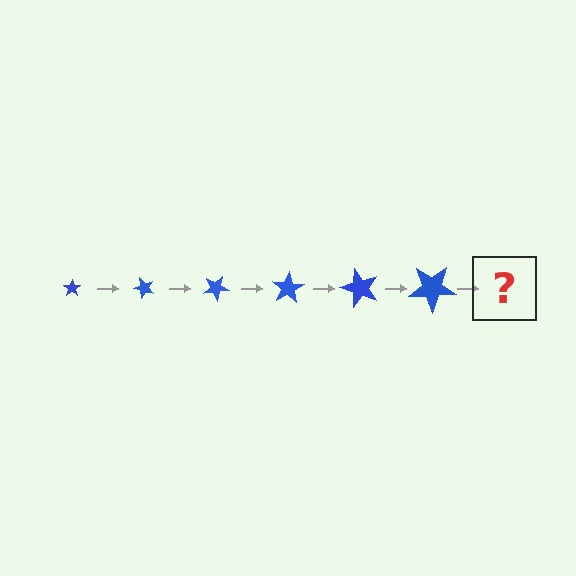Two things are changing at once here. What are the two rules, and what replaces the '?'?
The two rules are that the star grows larger each step and it rotates 50 degrees each step. The '?' should be a star, larger than the previous one and rotated 300 degrees from the start.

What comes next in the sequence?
The next element should be a star, larger than the previous one and rotated 300 degrees from the start.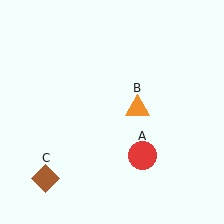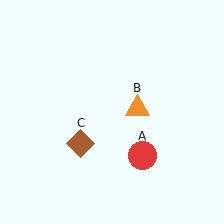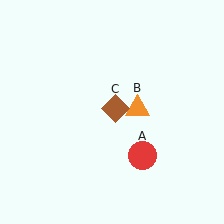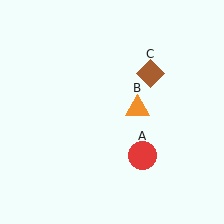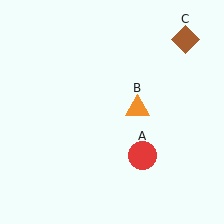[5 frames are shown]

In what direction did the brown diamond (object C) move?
The brown diamond (object C) moved up and to the right.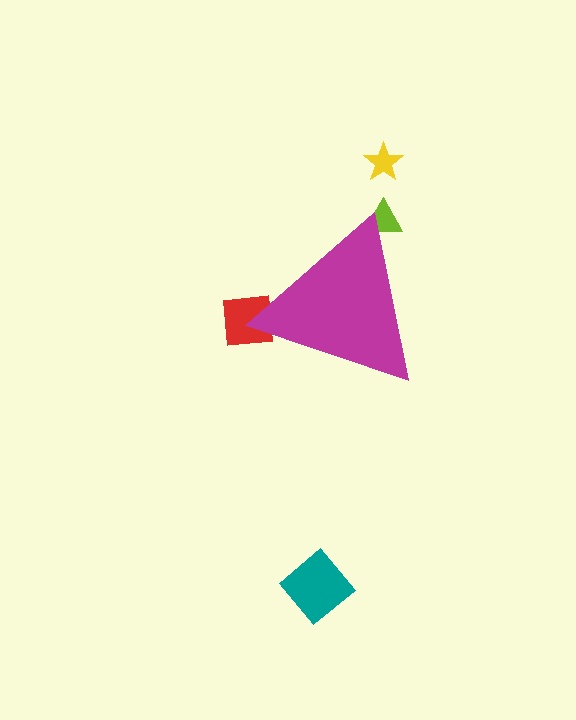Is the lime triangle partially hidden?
Yes, the lime triangle is partially hidden behind the magenta triangle.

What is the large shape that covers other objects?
A magenta triangle.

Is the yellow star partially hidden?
No, the yellow star is fully visible.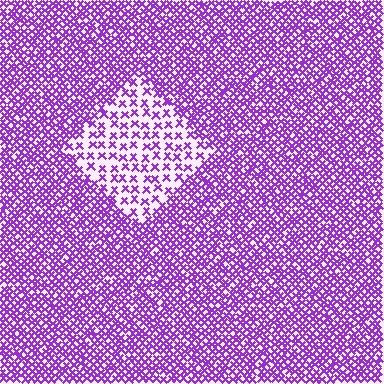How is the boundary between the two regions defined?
The boundary is defined by a change in element density (approximately 2.4x ratio). All elements are the same color, size, and shape.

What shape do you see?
I see a diamond.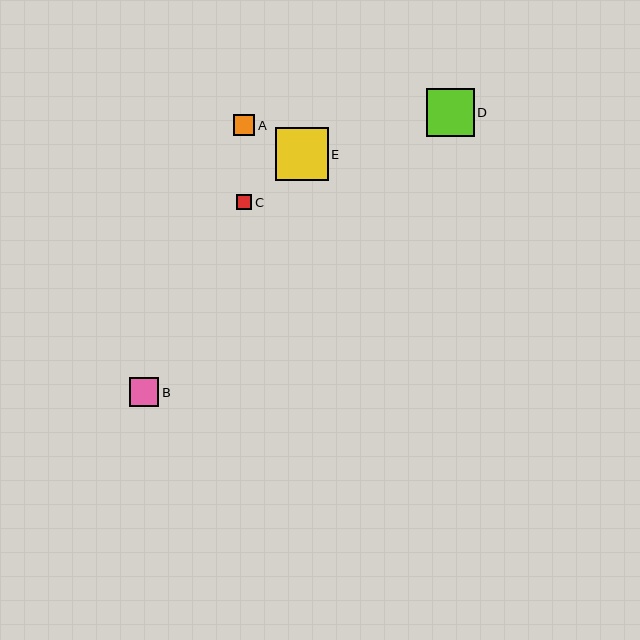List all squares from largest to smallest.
From largest to smallest: E, D, B, A, C.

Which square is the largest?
Square E is the largest with a size of approximately 53 pixels.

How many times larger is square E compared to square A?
Square E is approximately 2.5 times the size of square A.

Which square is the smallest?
Square C is the smallest with a size of approximately 16 pixels.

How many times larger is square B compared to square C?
Square B is approximately 1.9 times the size of square C.